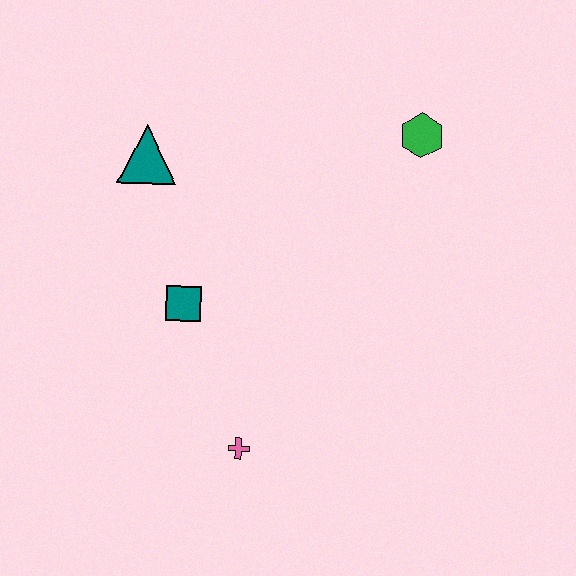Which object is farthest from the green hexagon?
The pink cross is farthest from the green hexagon.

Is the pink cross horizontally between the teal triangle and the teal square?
No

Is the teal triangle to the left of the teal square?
Yes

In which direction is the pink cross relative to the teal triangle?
The pink cross is below the teal triangle.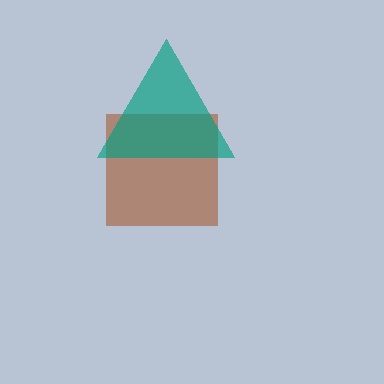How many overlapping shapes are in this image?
There are 2 overlapping shapes in the image.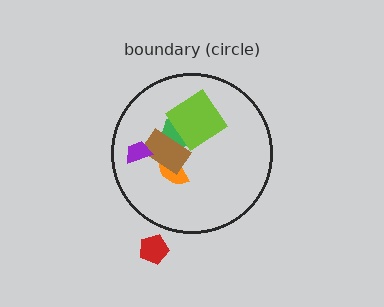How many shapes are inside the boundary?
5 inside, 1 outside.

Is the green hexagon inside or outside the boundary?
Inside.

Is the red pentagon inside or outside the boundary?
Outside.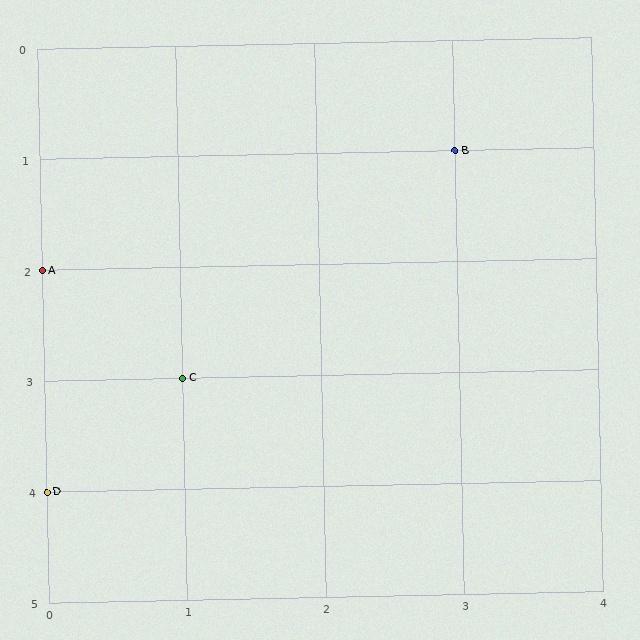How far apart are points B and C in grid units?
Points B and C are 2 columns and 2 rows apart (about 2.8 grid units diagonally).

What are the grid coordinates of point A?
Point A is at grid coordinates (0, 2).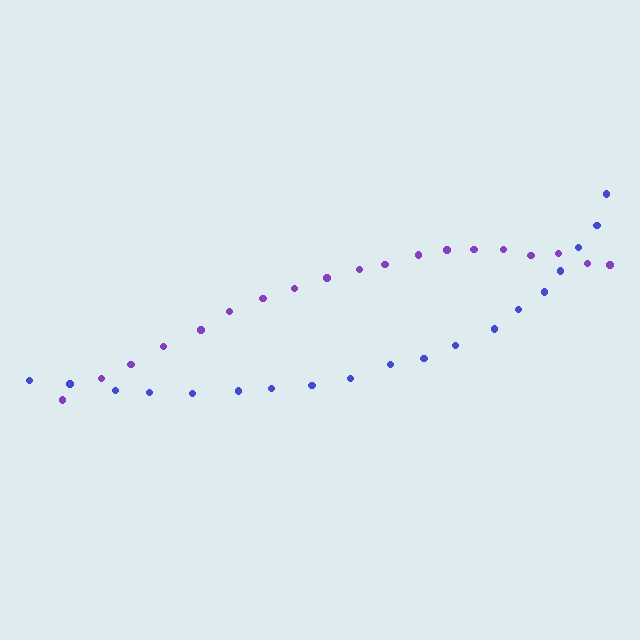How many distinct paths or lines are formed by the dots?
There are 2 distinct paths.